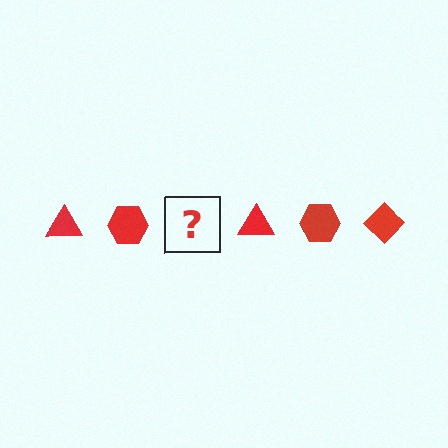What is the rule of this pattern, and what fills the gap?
The rule is that the pattern cycles through triangle, hexagon, diamond shapes in red. The gap should be filled with a red diamond.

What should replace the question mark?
The question mark should be replaced with a red diamond.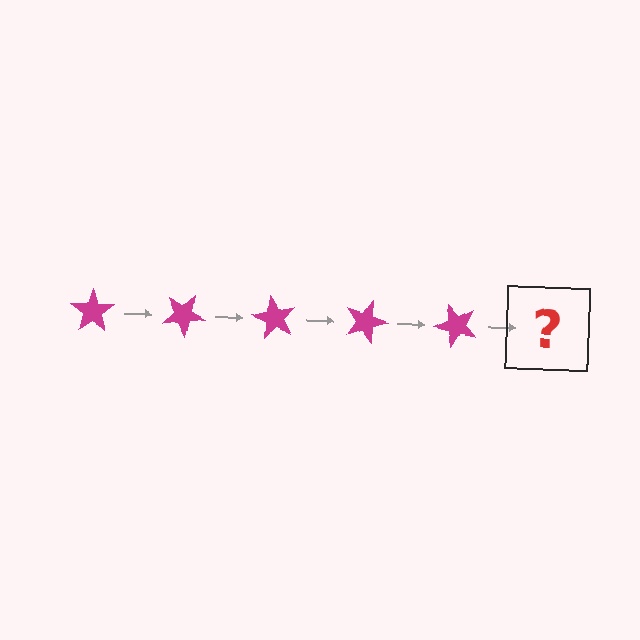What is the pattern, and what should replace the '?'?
The pattern is that the star rotates 30 degrees each step. The '?' should be a magenta star rotated 150 degrees.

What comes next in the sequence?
The next element should be a magenta star rotated 150 degrees.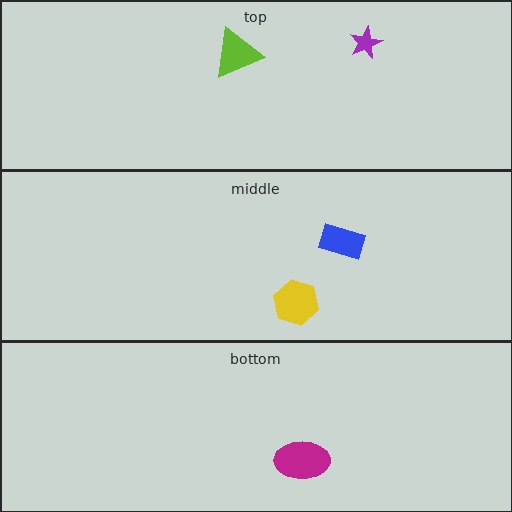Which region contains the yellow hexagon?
The middle region.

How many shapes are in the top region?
2.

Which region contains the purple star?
The top region.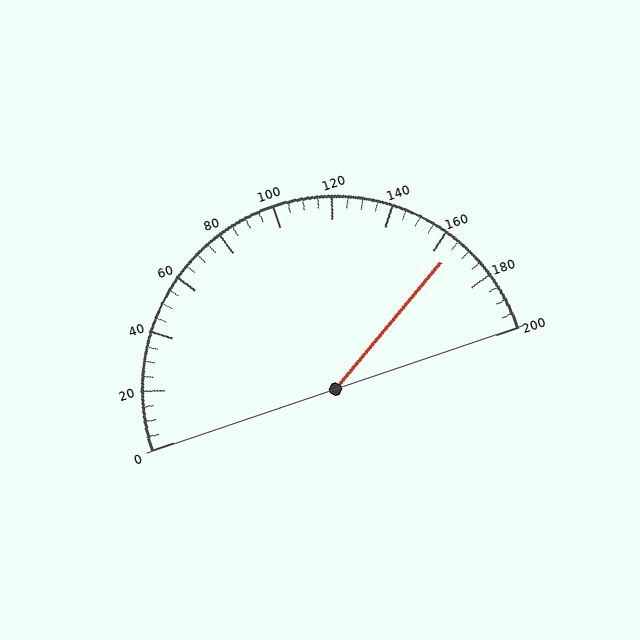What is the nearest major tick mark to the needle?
The nearest major tick mark is 160.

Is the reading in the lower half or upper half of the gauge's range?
The reading is in the upper half of the range (0 to 200).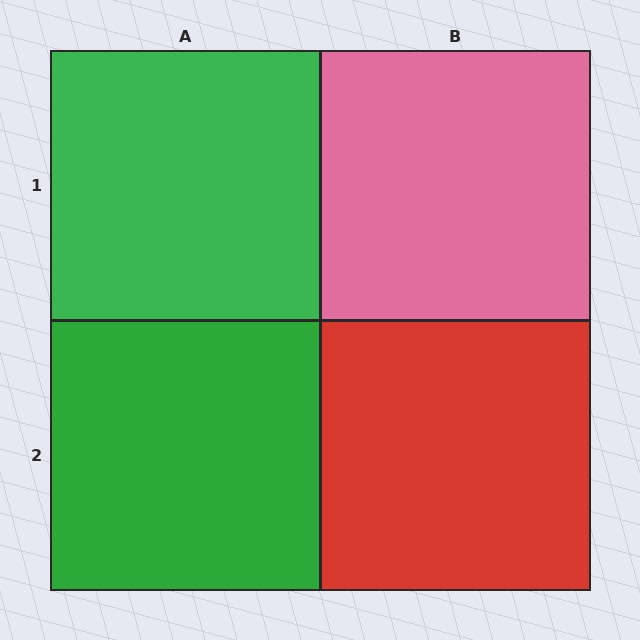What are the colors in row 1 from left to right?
Green, pink.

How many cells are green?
2 cells are green.